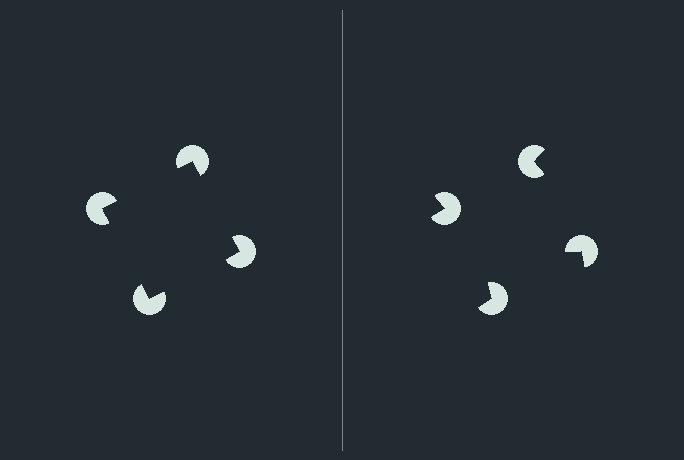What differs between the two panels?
The pac-man discs are positioned identically on both sides; only the wedge orientations differ. On the left they align to a square; on the right they are misaligned.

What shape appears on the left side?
An illusory square.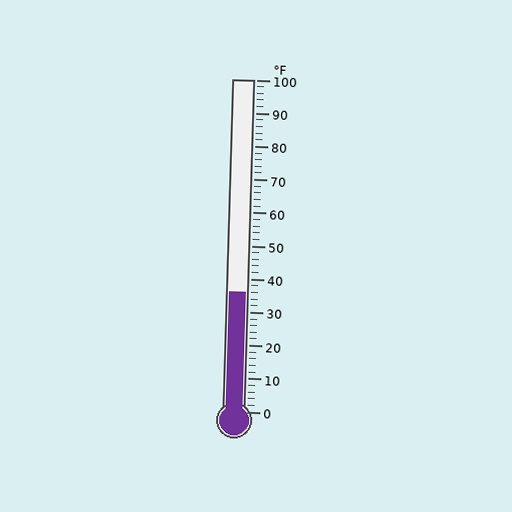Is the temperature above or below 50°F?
The temperature is below 50°F.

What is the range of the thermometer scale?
The thermometer scale ranges from 0°F to 100°F.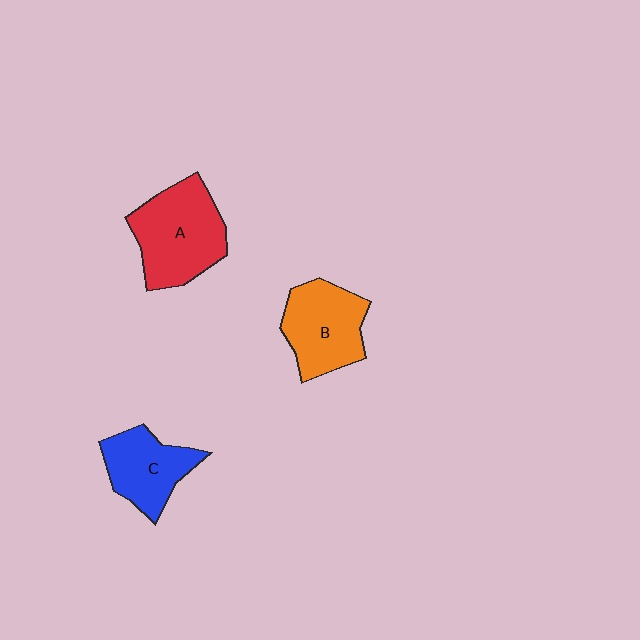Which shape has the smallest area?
Shape C (blue).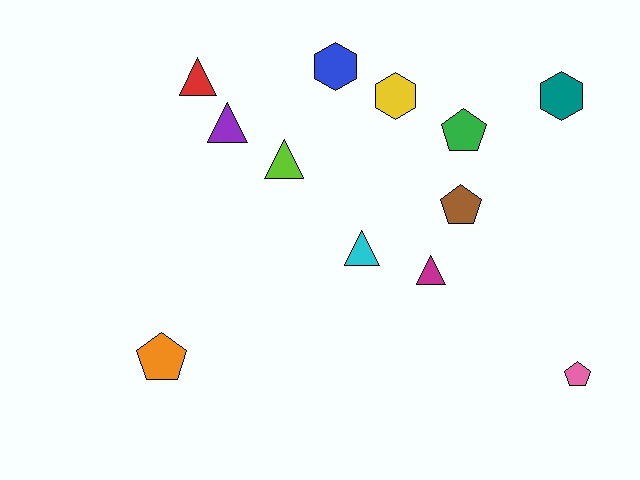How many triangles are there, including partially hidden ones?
There are 5 triangles.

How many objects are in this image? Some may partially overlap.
There are 12 objects.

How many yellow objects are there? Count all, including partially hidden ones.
There is 1 yellow object.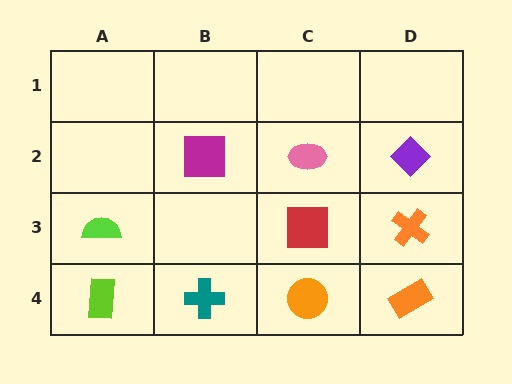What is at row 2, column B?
A magenta square.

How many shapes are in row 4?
4 shapes.